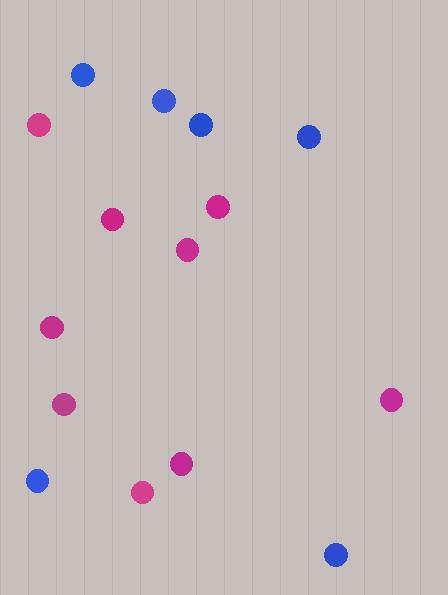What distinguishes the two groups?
There are 2 groups: one group of blue circles (6) and one group of magenta circles (9).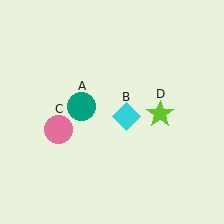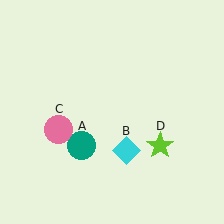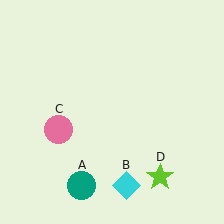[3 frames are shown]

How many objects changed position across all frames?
3 objects changed position: teal circle (object A), cyan diamond (object B), lime star (object D).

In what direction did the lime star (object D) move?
The lime star (object D) moved down.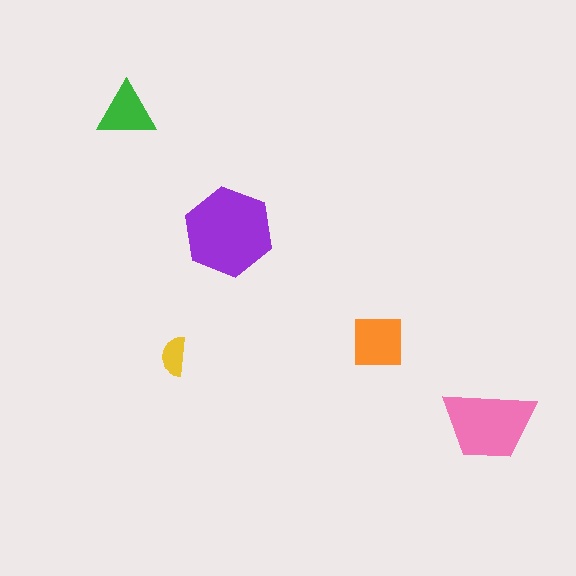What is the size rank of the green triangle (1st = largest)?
4th.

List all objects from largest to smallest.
The purple hexagon, the pink trapezoid, the orange square, the green triangle, the yellow semicircle.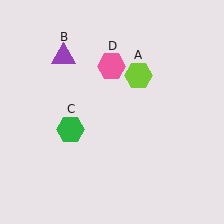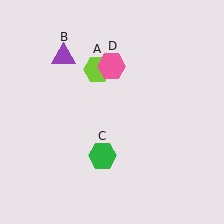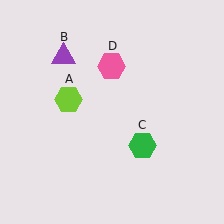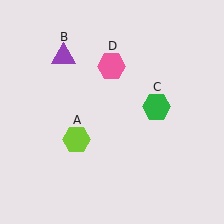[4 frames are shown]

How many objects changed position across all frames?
2 objects changed position: lime hexagon (object A), green hexagon (object C).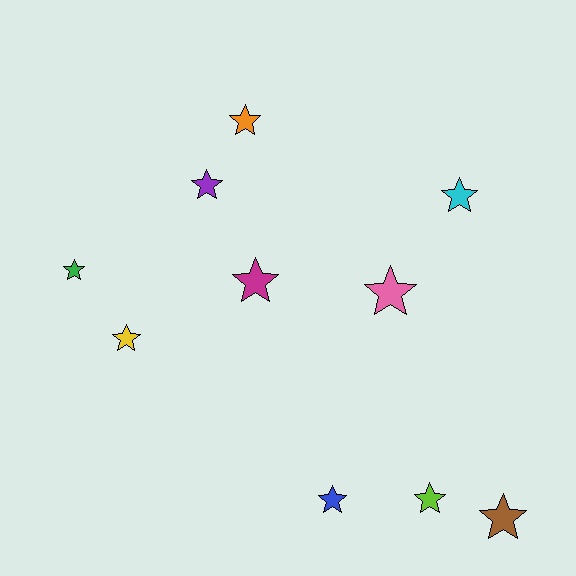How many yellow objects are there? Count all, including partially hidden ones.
There is 1 yellow object.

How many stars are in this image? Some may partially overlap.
There are 10 stars.